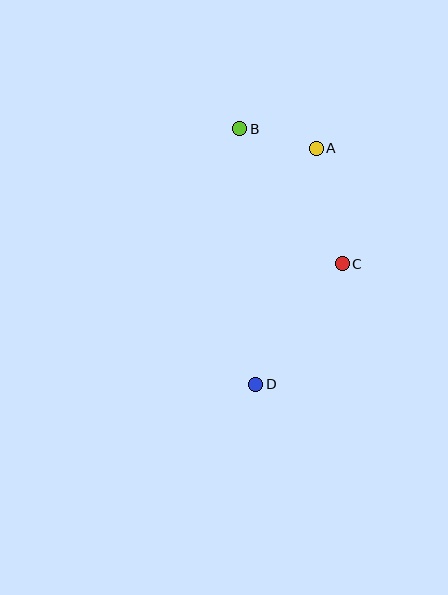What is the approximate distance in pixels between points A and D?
The distance between A and D is approximately 244 pixels.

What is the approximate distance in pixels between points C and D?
The distance between C and D is approximately 148 pixels.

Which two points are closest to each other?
Points A and B are closest to each other.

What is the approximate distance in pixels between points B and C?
The distance between B and C is approximately 169 pixels.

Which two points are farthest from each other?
Points B and D are farthest from each other.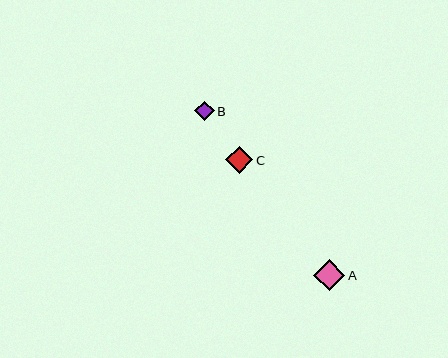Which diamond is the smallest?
Diamond B is the smallest with a size of approximately 20 pixels.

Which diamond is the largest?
Diamond A is the largest with a size of approximately 32 pixels.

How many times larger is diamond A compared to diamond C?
Diamond A is approximately 1.2 times the size of diamond C.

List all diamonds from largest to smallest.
From largest to smallest: A, C, B.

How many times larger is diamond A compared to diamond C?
Diamond A is approximately 1.2 times the size of diamond C.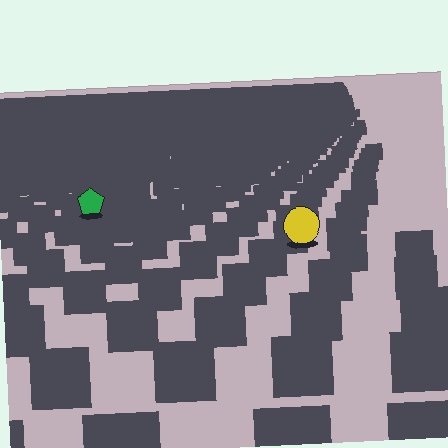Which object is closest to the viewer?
The yellow circle is closest. The texture marks near it are larger and more spread out.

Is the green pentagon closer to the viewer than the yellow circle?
No. The yellow circle is closer — you can tell from the texture gradient: the ground texture is coarser near it.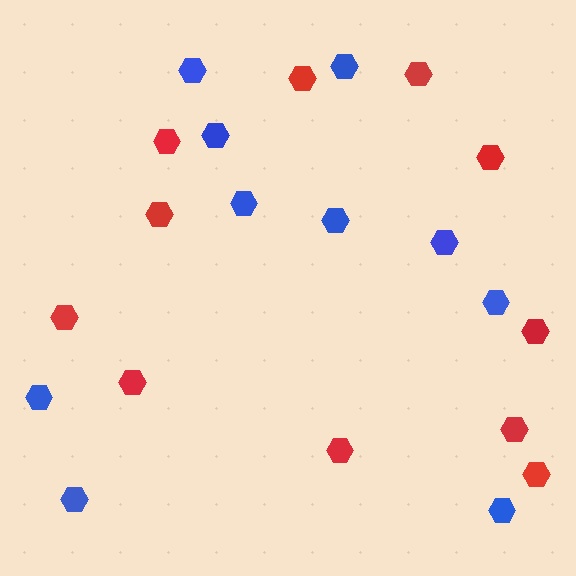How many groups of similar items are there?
There are 2 groups: one group of red hexagons (11) and one group of blue hexagons (10).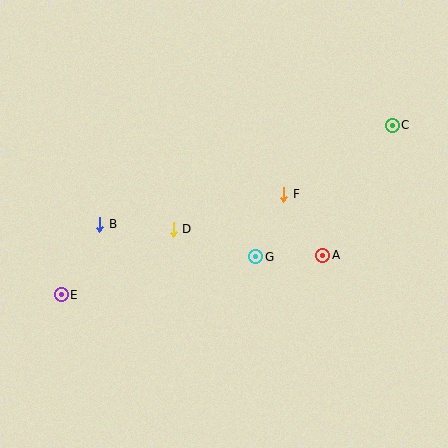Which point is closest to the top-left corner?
Point B is closest to the top-left corner.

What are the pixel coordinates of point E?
Point E is at (61, 295).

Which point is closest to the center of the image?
Point G at (256, 257) is closest to the center.